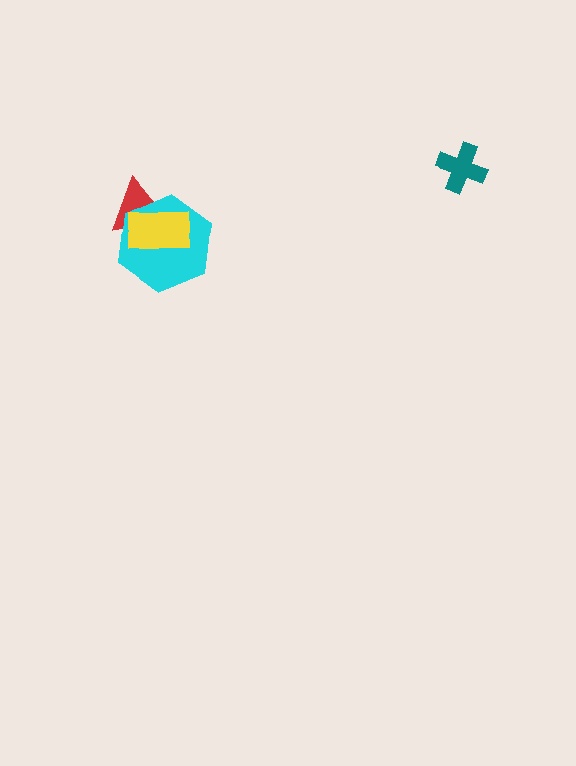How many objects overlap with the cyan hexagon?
2 objects overlap with the cyan hexagon.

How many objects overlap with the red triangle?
2 objects overlap with the red triangle.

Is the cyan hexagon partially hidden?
Yes, it is partially covered by another shape.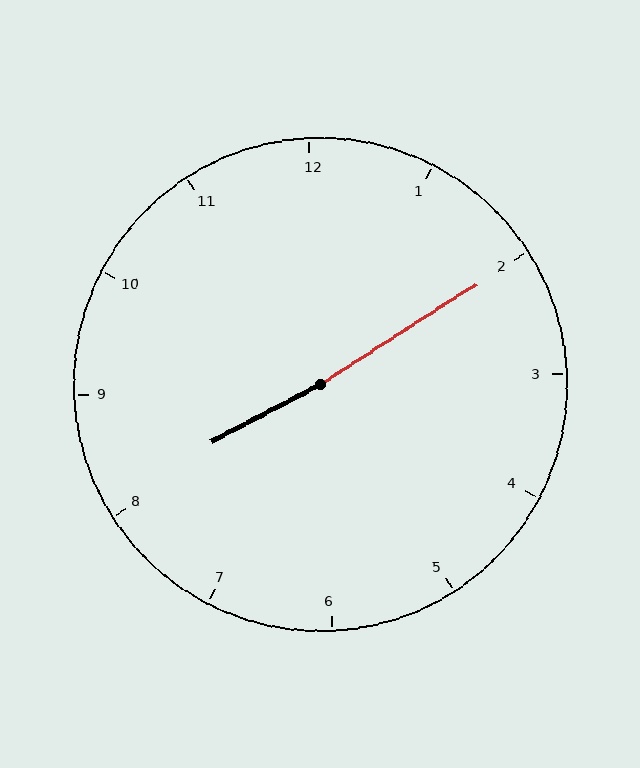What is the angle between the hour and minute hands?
Approximately 175 degrees.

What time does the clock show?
8:10.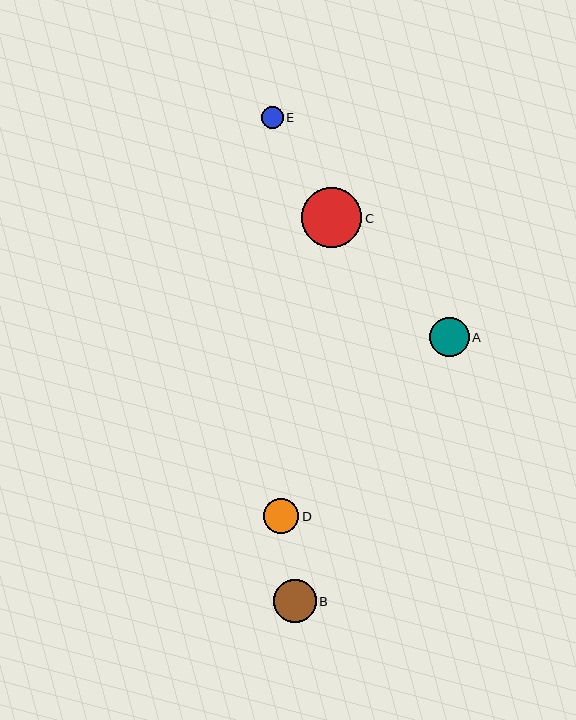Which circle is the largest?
Circle C is the largest with a size of approximately 60 pixels.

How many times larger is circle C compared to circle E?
Circle C is approximately 2.7 times the size of circle E.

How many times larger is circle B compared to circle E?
Circle B is approximately 1.9 times the size of circle E.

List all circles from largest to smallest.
From largest to smallest: C, B, A, D, E.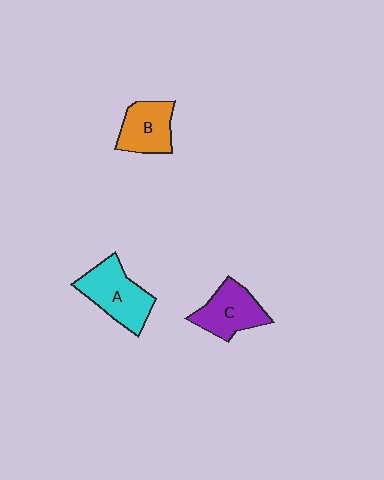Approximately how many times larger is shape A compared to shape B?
Approximately 1.3 times.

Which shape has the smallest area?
Shape B (orange).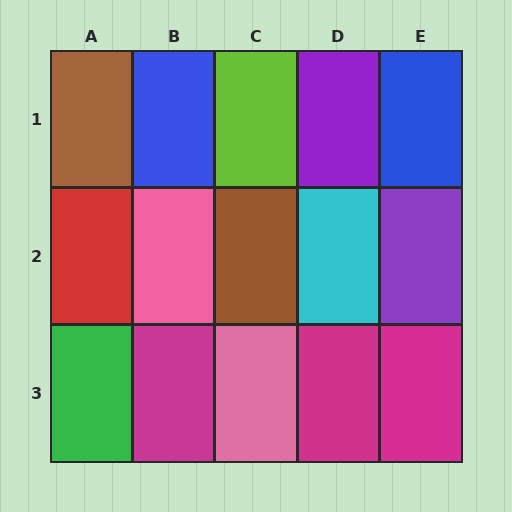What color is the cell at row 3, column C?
Pink.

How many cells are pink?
2 cells are pink.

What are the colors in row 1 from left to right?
Brown, blue, lime, purple, blue.